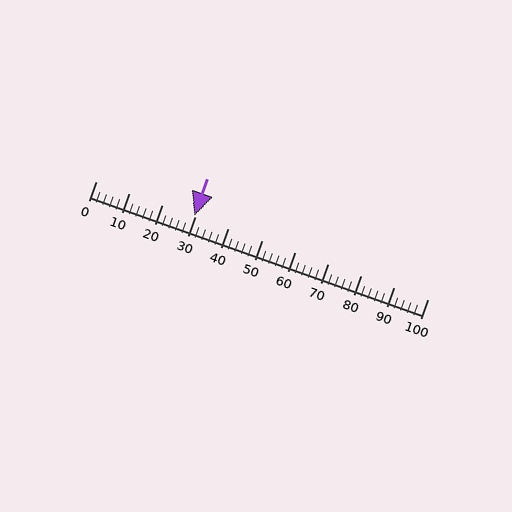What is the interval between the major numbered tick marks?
The major tick marks are spaced 10 units apart.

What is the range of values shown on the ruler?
The ruler shows values from 0 to 100.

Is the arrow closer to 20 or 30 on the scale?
The arrow is closer to 30.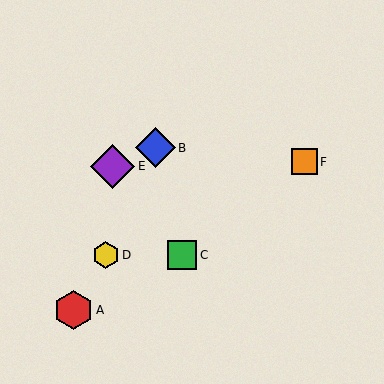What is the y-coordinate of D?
Object D is at y≈255.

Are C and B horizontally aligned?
No, C is at y≈255 and B is at y≈148.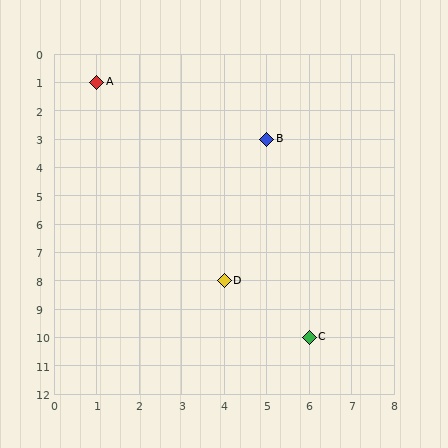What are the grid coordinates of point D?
Point D is at grid coordinates (4, 8).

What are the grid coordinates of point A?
Point A is at grid coordinates (1, 1).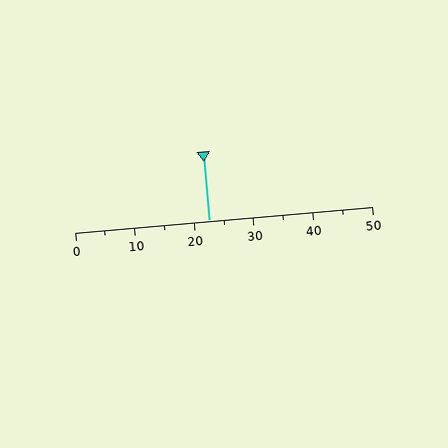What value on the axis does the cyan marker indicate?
The marker indicates approximately 22.5.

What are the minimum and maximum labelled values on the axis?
The axis runs from 0 to 50.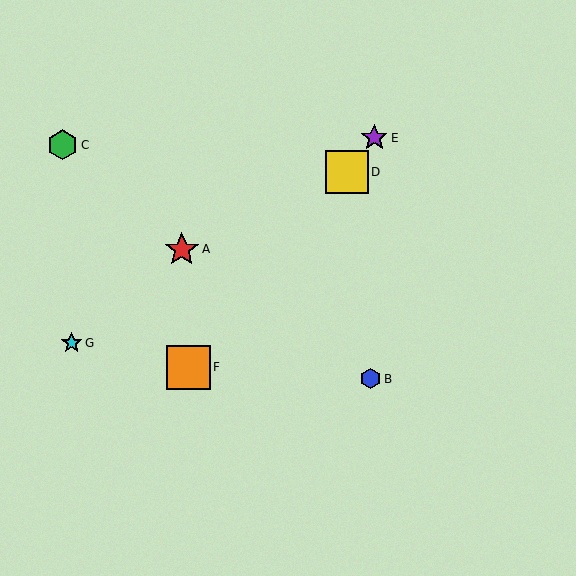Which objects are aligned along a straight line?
Objects D, E, F are aligned along a straight line.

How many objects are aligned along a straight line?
3 objects (D, E, F) are aligned along a straight line.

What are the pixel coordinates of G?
Object G is at (72, 343).